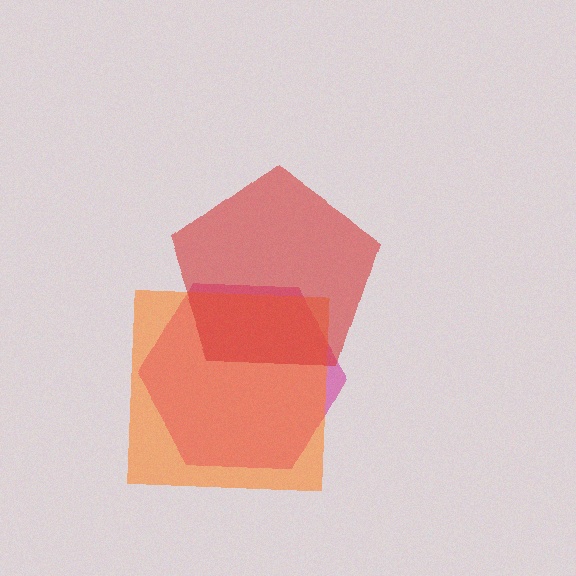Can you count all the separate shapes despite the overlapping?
Yes, there are 3 separate shapes.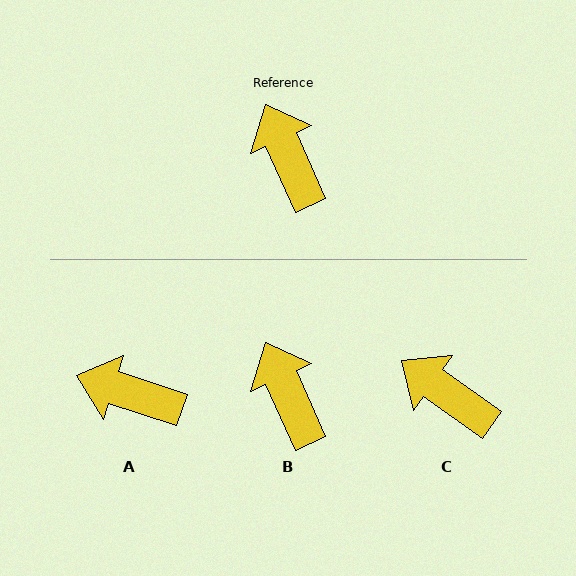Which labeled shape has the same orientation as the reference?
B.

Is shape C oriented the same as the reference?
No, it is off by about 30 degrees.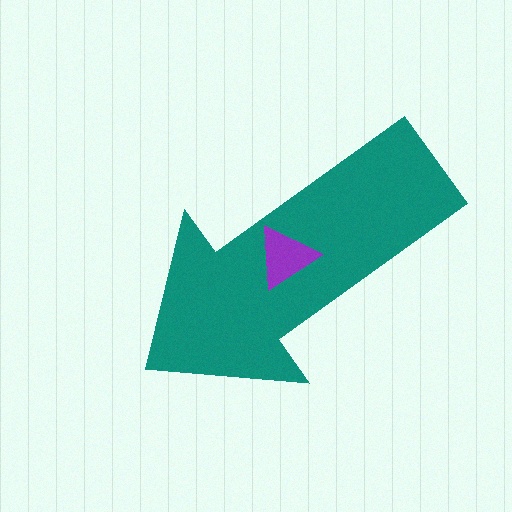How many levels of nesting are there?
2.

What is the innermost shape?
The purple triangle.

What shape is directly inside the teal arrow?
The purple triangle.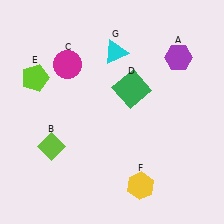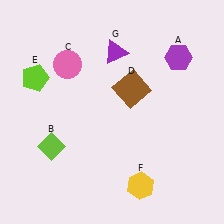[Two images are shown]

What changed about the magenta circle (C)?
In Image 1, C is magenta. In Image 2, it changed to pink.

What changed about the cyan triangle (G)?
In Image 1, G is cyan. In Image 2, it changed to purple.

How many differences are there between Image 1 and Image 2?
There are 3 differences between the two images.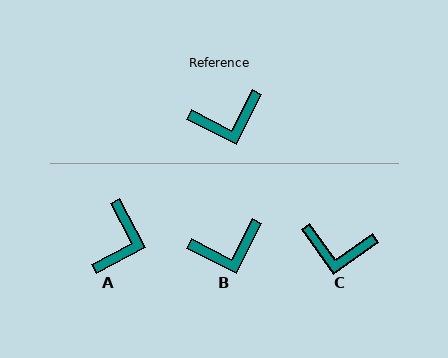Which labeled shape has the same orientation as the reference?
B.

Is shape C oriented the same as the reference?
No, it is off by about 28 degrees.